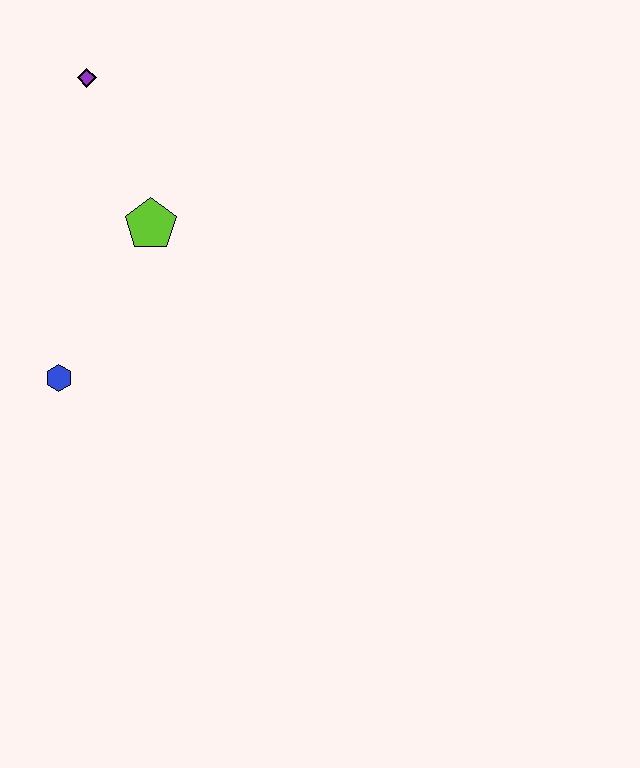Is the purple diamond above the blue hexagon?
Yes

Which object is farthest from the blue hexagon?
The purple diamond is farthest from the blue hexagon.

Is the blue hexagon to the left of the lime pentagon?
Yes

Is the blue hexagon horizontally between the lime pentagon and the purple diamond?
No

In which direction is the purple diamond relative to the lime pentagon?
The purple diamond is above the lime pentagon.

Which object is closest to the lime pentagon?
The purple diamond is closest to the lime pentagon.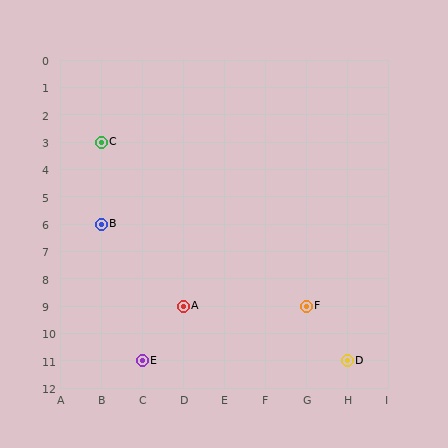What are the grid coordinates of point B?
Point B is at grid coordinates (B, 6).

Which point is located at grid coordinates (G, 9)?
Point F is at (G, 9).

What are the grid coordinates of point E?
Point E is at grid coordinates (C, 11).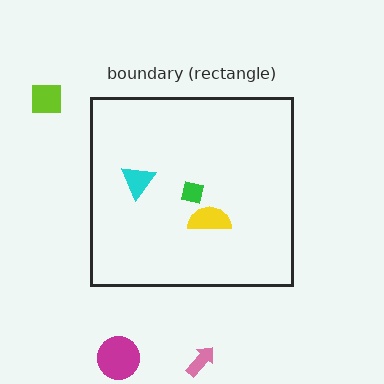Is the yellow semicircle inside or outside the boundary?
Inside.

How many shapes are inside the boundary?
3 inside, 3 outside.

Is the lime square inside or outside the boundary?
Outside.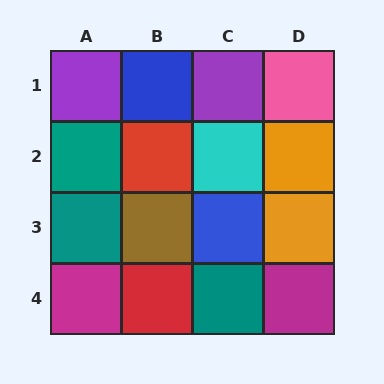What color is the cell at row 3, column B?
Brown.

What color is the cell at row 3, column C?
Blue.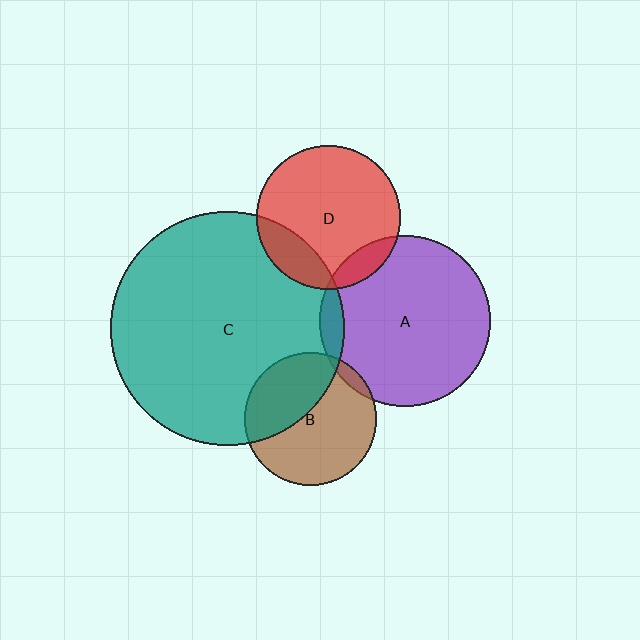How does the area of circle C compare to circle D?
Approximately 2.6 times.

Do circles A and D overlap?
Yes.